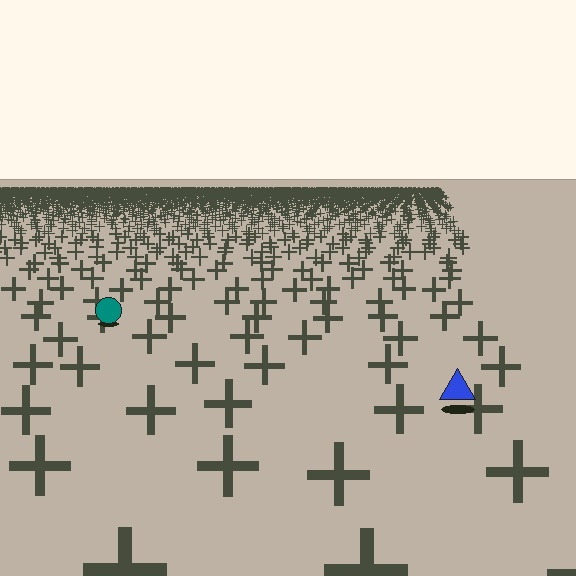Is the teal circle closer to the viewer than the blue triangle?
No. The blue triangle is closer — you can tell from the texture gradient: the ground texture is coarser near it.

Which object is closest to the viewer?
The blue triangle is closest. The texture marks near it are larger and more spread out.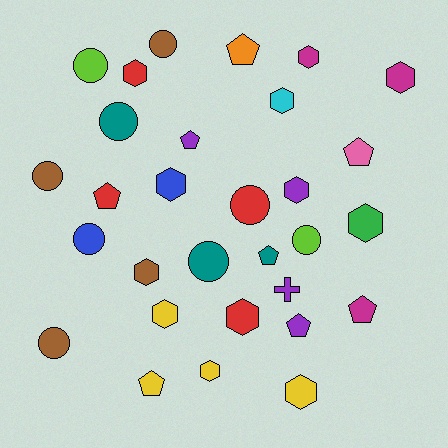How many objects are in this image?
There are 30 objects.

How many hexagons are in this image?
There are 12 hexagons.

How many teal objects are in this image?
There are 3 teal objects.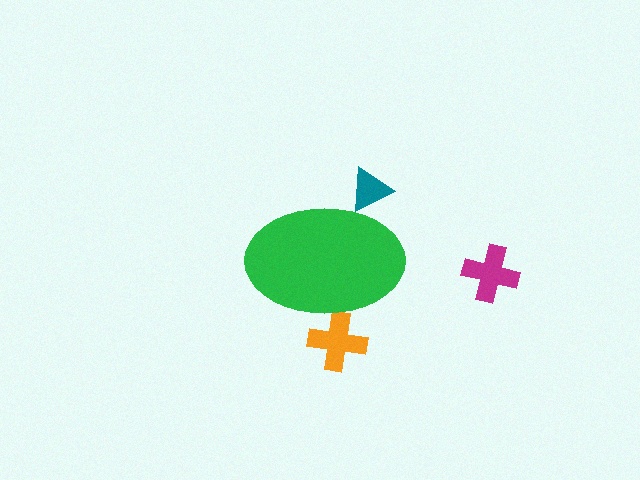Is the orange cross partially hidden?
Yes, the orange cross is partially hidden behind the green ellipse.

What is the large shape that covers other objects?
A green ellipse.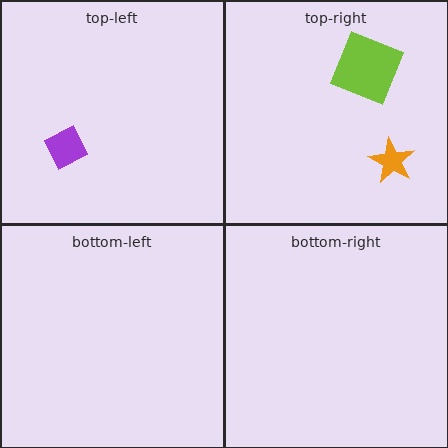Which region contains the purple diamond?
The top-left region.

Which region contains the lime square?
The top-right region.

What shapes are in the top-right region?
The lime square, the orange star.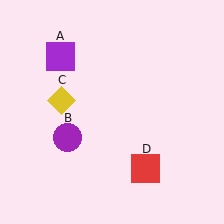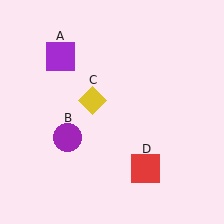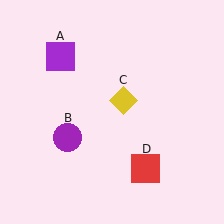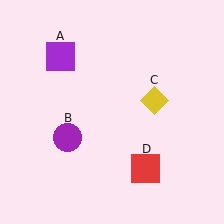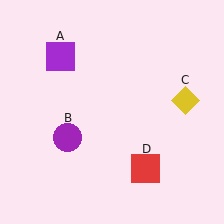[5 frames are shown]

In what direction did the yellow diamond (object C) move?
The yellow diamond (object C) moved right.